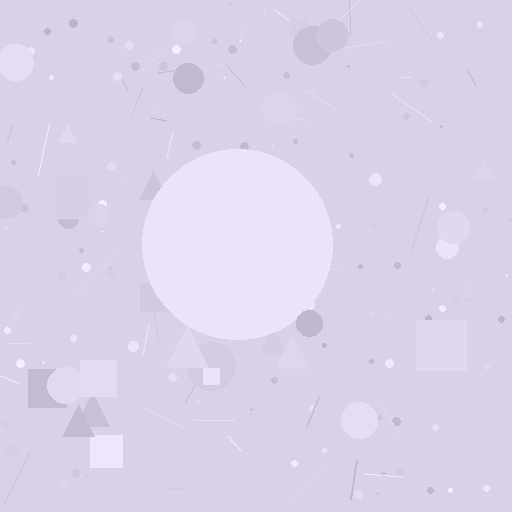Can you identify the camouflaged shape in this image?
The camouflaged shape is a circle.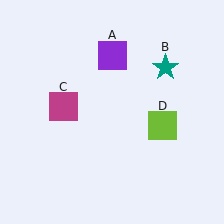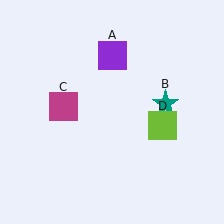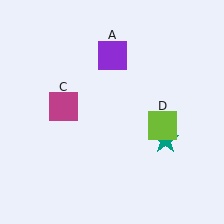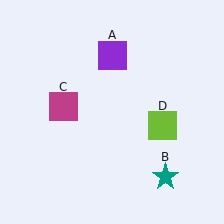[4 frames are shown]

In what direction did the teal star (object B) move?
The teal star (object B) moved down.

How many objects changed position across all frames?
1 object changed position: teal star (object B).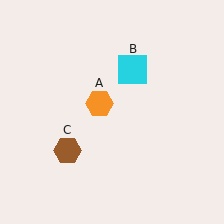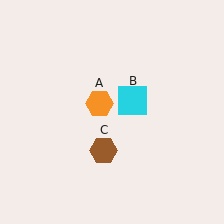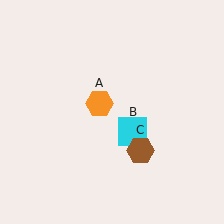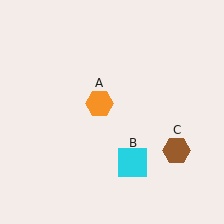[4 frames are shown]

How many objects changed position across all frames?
2 objects changed position: cyan square (object B), brown hexagon (object C).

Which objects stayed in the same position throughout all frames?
Orange hexagon (object A) remained stationary.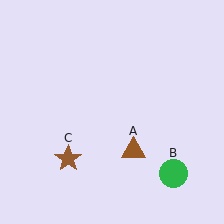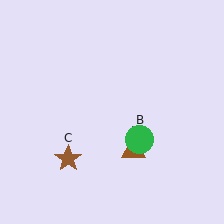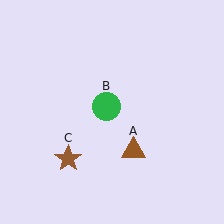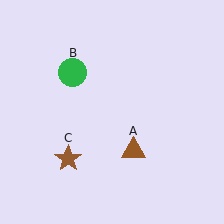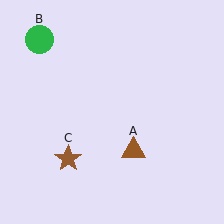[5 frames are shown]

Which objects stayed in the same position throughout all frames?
Brown triangle (object A) and brown star (object C) remained stationary.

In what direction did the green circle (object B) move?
The green circle (object B) moved up and to the left.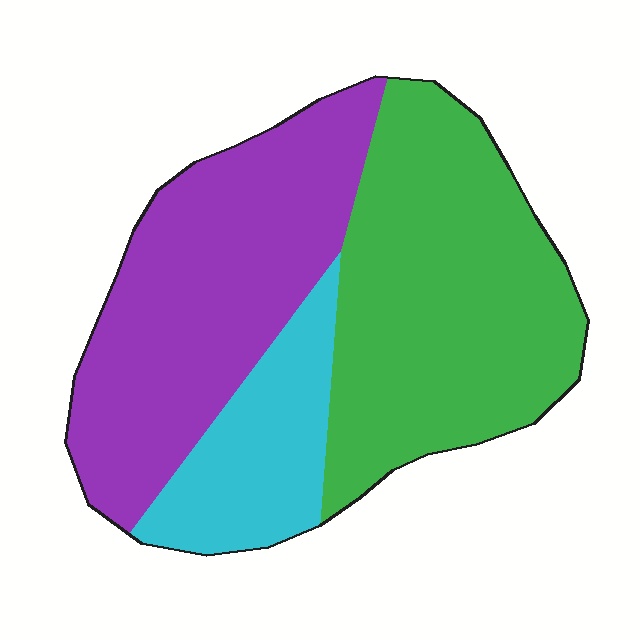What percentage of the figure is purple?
Purple covers around 40% of the figure.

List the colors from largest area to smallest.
From largest to smallest: green, purple, cyan.